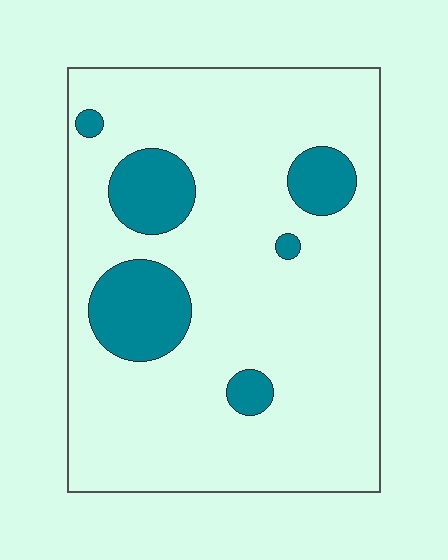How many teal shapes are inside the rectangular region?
6.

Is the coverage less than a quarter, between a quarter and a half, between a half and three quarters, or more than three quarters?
Less than a quarter.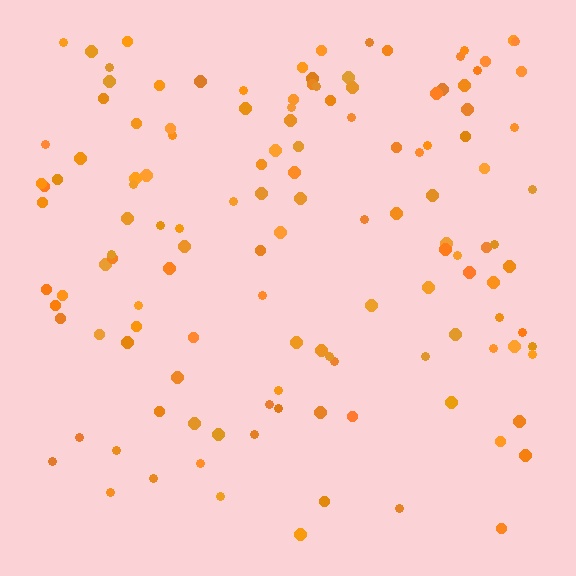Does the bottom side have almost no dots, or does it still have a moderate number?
Still a moderate number, just noticeably fewer than the top.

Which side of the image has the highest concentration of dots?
The top.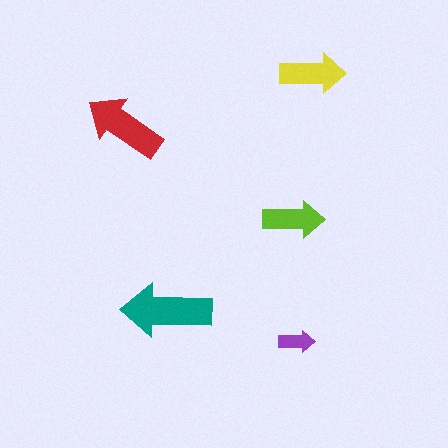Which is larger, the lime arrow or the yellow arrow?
The yellow one.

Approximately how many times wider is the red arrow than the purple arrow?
About 2 times wider.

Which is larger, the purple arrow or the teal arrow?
The teal one.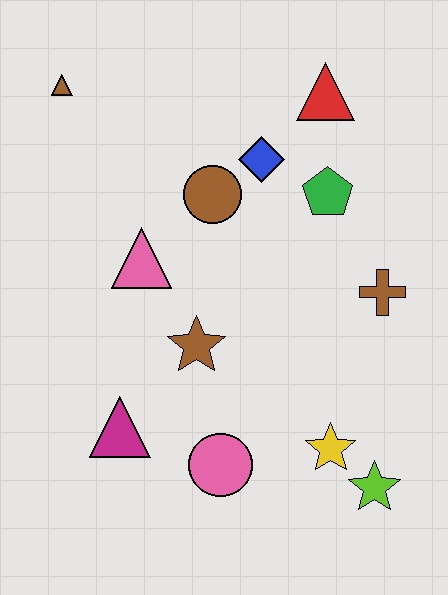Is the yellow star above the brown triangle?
No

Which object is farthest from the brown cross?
The brown triangle is farthest from the brown cross.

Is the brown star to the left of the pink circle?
Yes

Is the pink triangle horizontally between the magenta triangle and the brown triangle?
No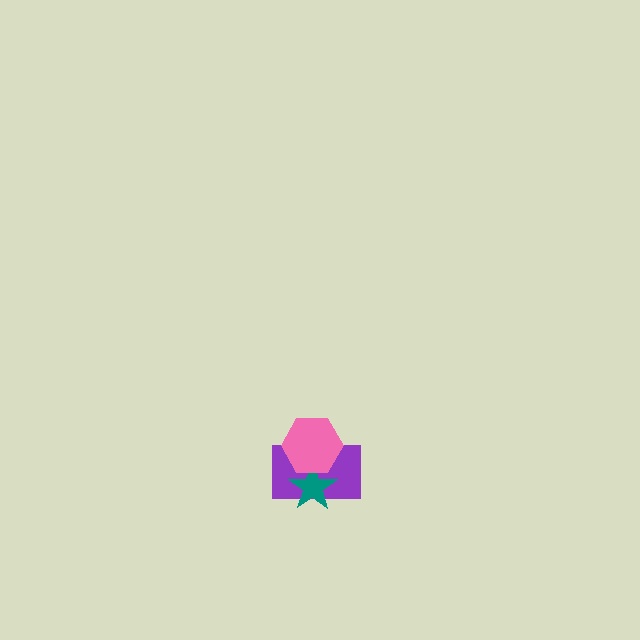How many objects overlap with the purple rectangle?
2 objects overlap with the purple rectangle.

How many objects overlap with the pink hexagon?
2 objects overlap with the pink hexagon.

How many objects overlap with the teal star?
2 objects overlap with the teal star.